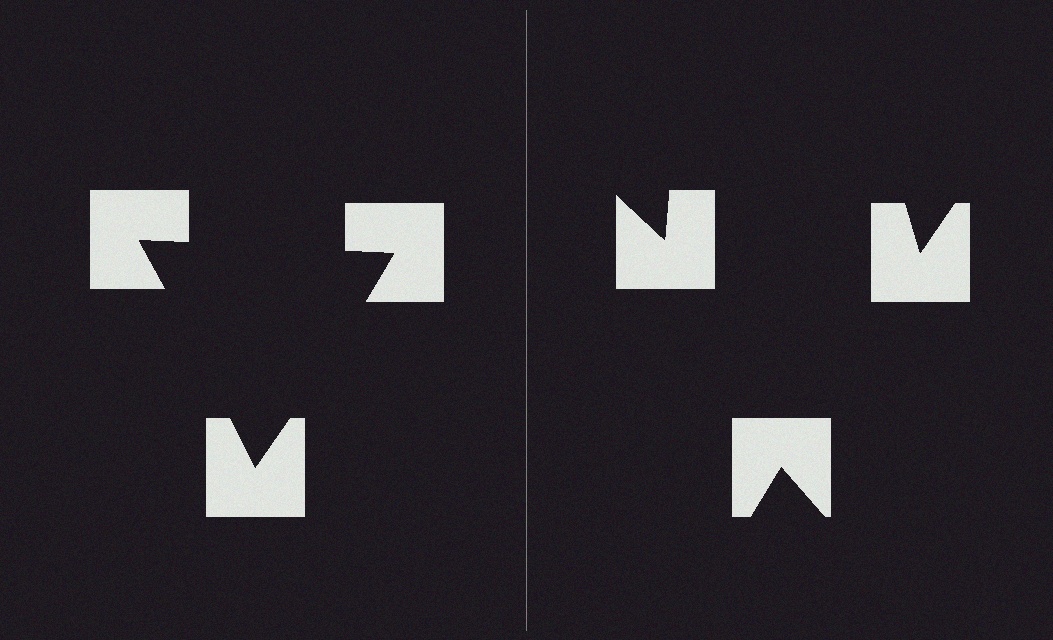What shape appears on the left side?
An illusory triangle.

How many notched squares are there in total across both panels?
6 — 3 on each side.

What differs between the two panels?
The notched squares are positioned identically on both sides; only the wedge orientations differ. On the left they align to a triangle; on the right they are misaligned.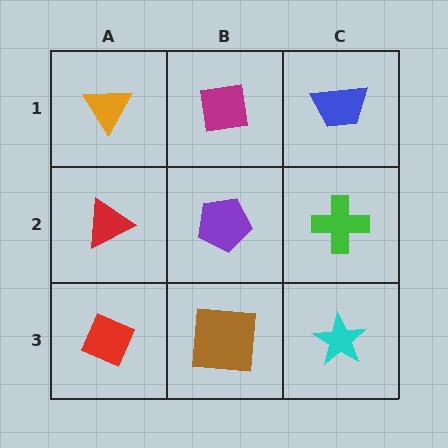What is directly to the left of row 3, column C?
A brown square.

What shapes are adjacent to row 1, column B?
A purple pentagon (row 2, column B), an orange triangle (row 1, column A), a blue trapezoid (row 1, column C).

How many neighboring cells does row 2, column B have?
4.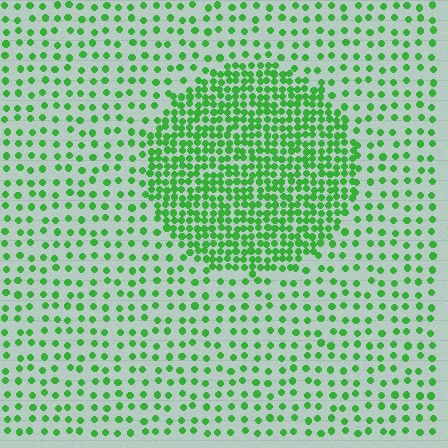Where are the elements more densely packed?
The elements are more densely packed inside the circle boundary.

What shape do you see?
I see a circle.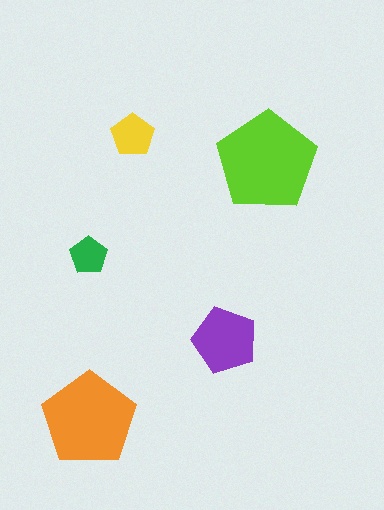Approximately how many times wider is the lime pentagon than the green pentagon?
About 2.5 times wider.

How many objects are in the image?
There are 5 objects in the image.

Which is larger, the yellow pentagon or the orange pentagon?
The orange one.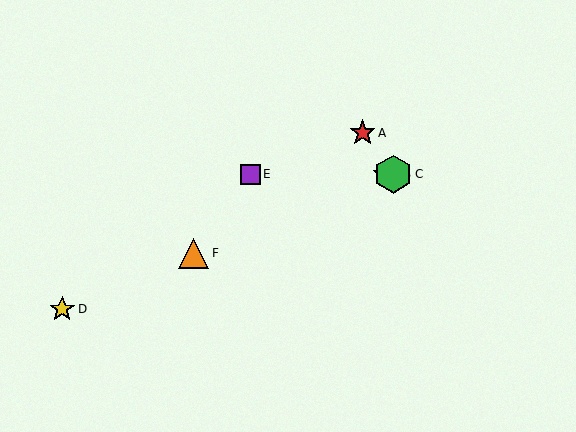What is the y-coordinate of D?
Object D is at y≈309.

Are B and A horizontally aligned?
No, B is at y≈174 and A is at y≈133.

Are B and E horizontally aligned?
Yes, both are at y≈174.